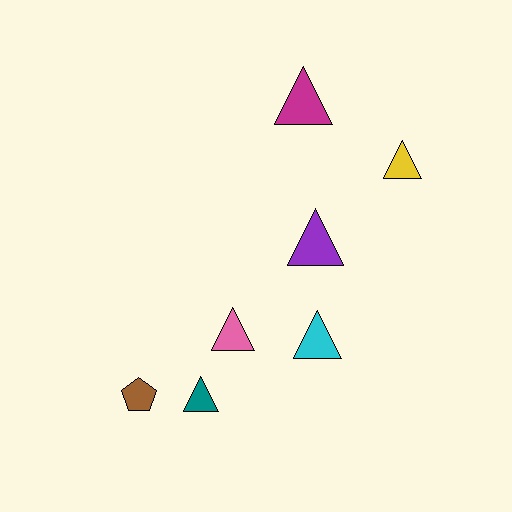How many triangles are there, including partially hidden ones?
There are 6 triangles.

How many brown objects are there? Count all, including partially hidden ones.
There is 1 brown object.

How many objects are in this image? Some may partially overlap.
There are 7 objects.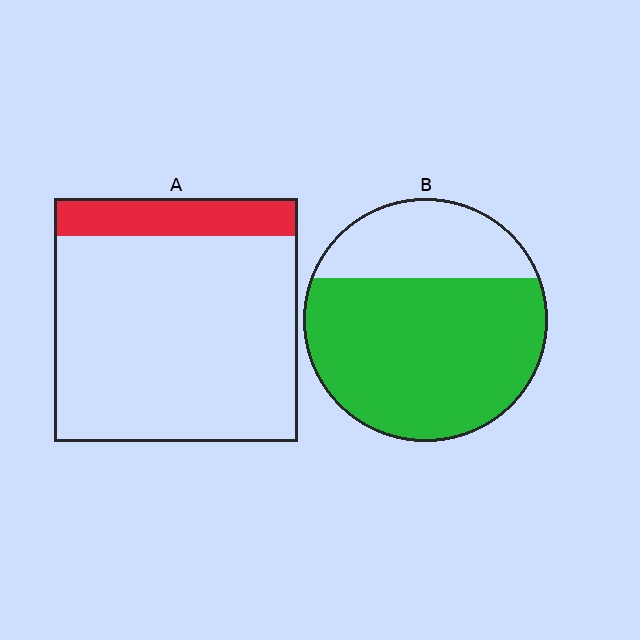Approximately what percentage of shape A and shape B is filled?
A is approximately 15% and B is approximately 70%.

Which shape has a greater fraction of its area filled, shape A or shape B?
Shape B.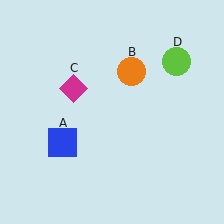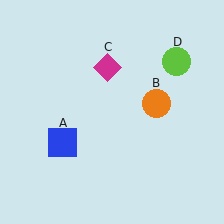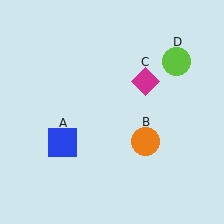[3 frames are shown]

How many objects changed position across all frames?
2 objects changed position: orange circle (object B), magenta diamond (object C).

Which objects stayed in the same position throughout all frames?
Blue square (object A) and lime circle (object D) remained stationary.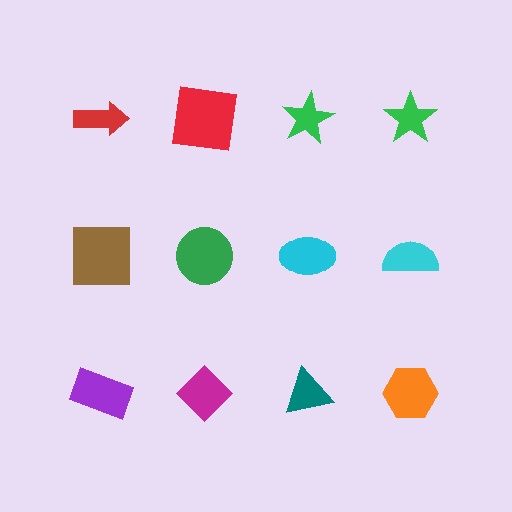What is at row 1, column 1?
A red arrow.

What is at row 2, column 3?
A cyan ellipse.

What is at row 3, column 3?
A teal triangle.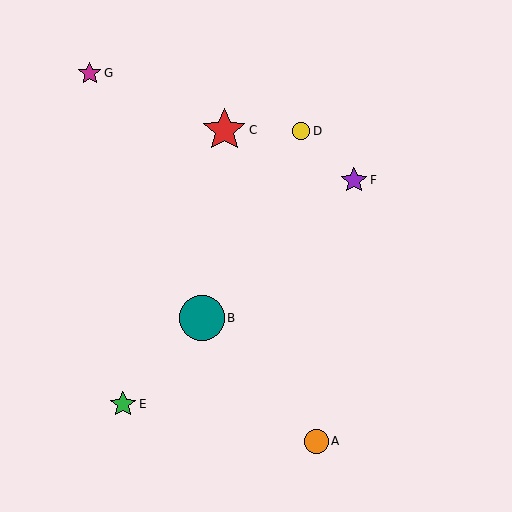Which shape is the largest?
The teal circle (labeled B) is the largest.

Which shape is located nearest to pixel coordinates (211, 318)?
The teal circle (labeled B) at (202, 318) is nearest to that location.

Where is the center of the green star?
The center of the green star is at (123, 404).